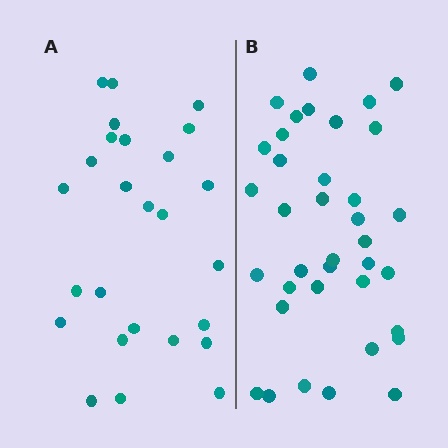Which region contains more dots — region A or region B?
Region B (the right region) has more dots.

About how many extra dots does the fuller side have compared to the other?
Region B has roughly 12 or so more dots than region A.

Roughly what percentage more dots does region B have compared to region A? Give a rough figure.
About 40% more.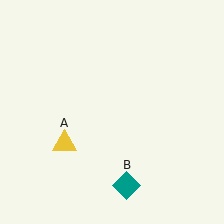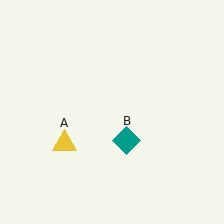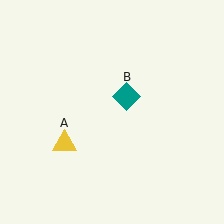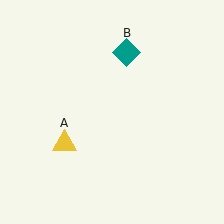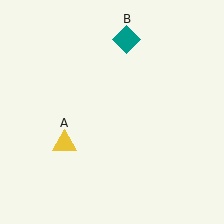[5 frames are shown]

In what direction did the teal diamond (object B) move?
The teal diamond (object B) moved up.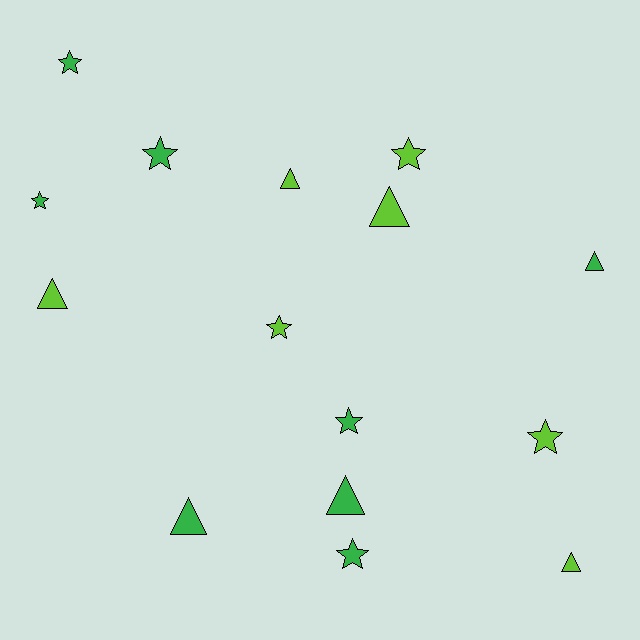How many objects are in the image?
There are 15 objects.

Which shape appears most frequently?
Star, with 8 objects.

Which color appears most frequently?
Green, with 8 objects.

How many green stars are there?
There are 5 green stars.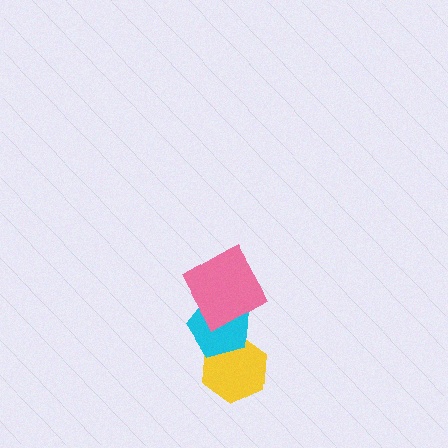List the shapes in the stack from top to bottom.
From top to bottom: the pink square, the cyan pentagon, the yellow hexagon.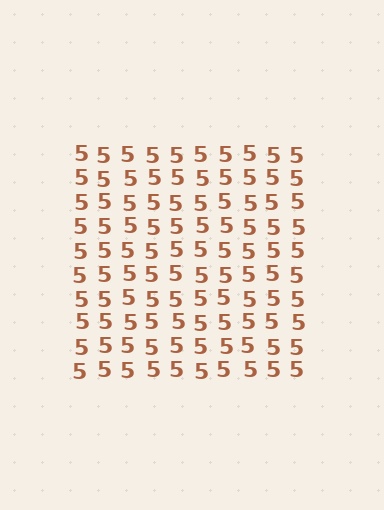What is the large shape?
The large shape is a square.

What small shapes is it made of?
It is made of small digit 5's.